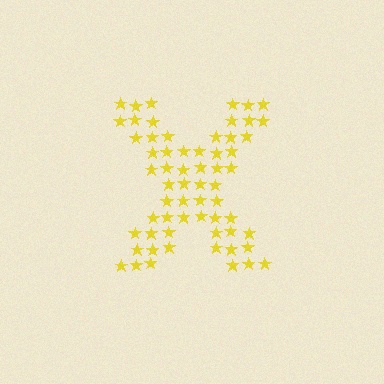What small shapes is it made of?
It is made of small stars.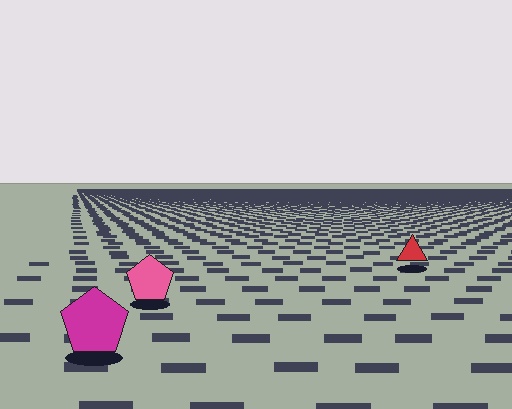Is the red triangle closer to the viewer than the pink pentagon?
No. The pink pentagon is closer — you can tell from the texture gradient: the ground texture is coarser near it.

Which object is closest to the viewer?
The magenta pentagon is closest. The texture marks near it are larger and more spread out.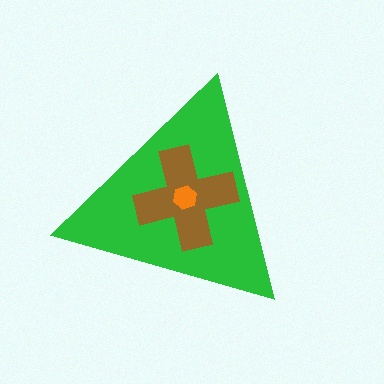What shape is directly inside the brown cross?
The orange hexagon.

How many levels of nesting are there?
3.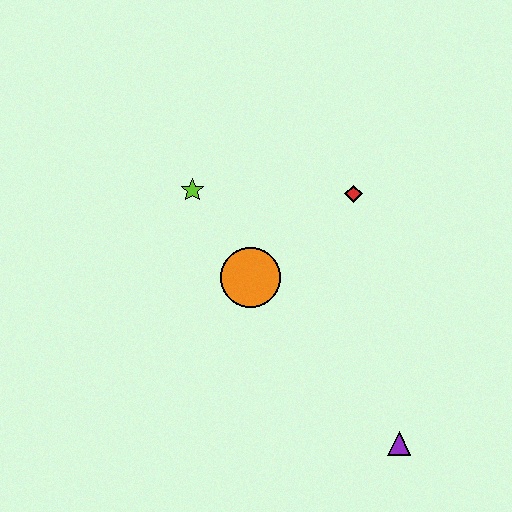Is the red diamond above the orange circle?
Yes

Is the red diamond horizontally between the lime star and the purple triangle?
Yes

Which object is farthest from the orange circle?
The purple triangle is farthest from the orange circle.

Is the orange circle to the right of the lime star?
Yes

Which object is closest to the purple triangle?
The orange circle is closest to the purple triangle.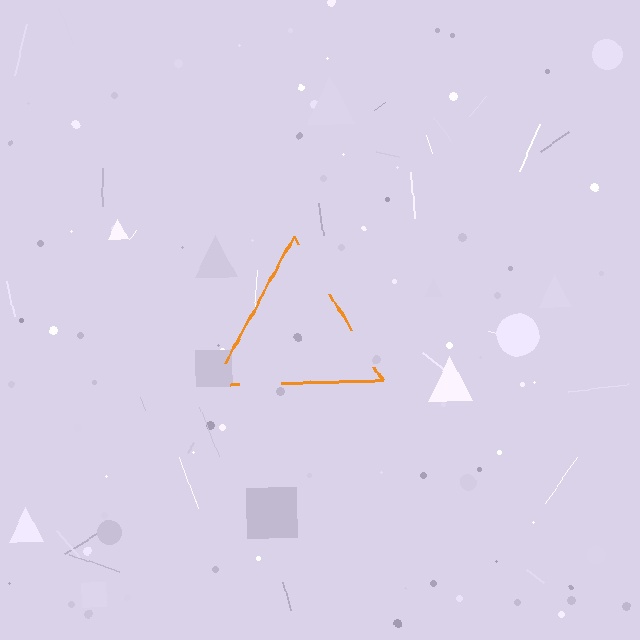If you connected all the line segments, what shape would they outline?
They would outline a triangle.